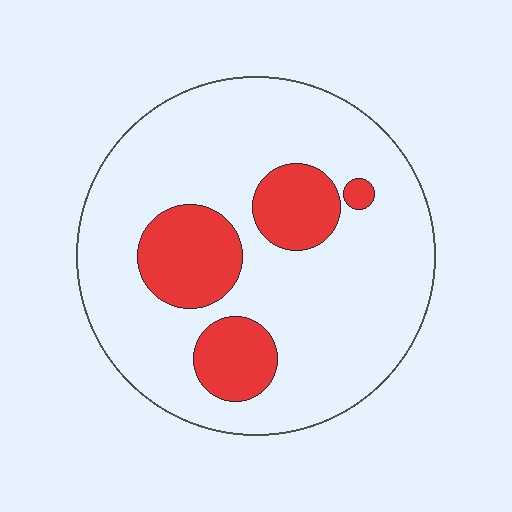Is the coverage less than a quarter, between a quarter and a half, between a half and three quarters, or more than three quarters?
Less than a quarter.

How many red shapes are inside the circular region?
4.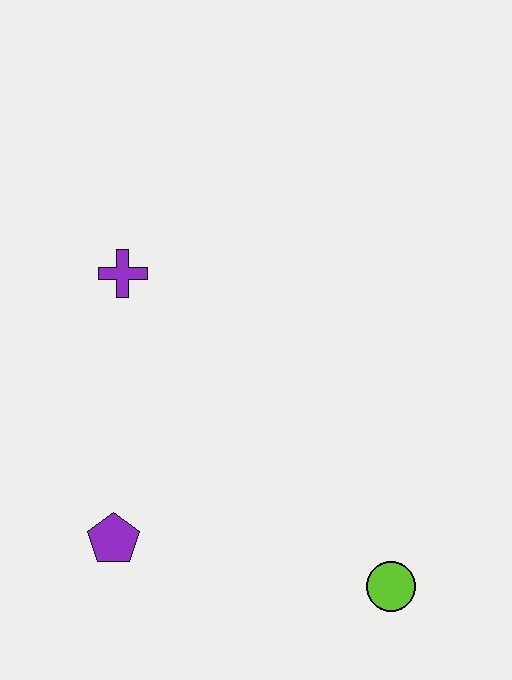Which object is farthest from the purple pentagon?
The lime circle is farthest from the purple pentagon.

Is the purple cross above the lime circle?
Yes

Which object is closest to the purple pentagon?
The purple cross is closest to the purple pentagon.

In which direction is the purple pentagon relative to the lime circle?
The purple pentagon is to the left of the lime circle.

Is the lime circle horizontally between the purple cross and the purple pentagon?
No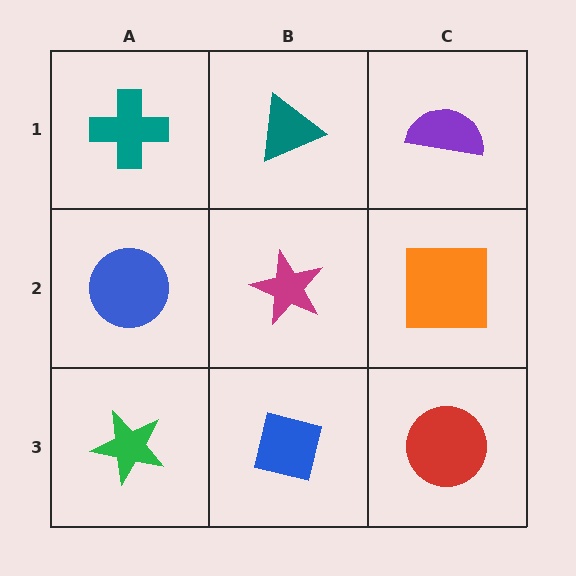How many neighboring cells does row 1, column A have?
2.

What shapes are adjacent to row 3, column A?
A blue circle (row 2, column A), a blue square (row 3, column B).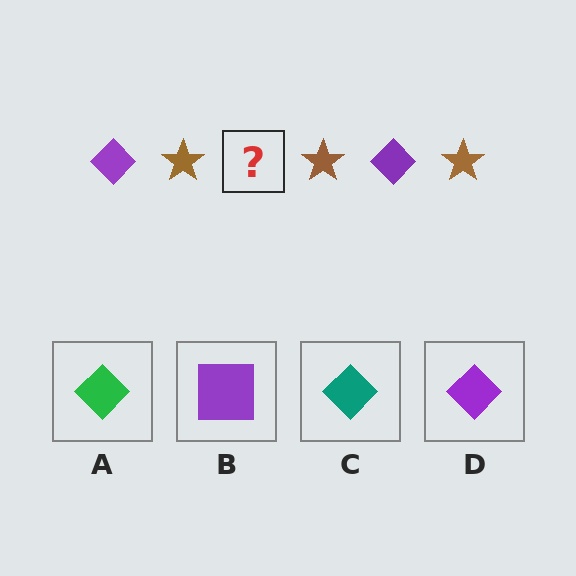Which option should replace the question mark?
Option D.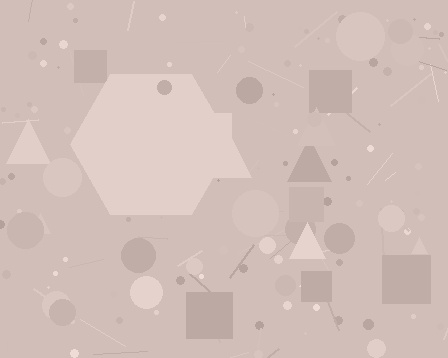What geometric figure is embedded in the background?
A hexagon is embedded in the background.